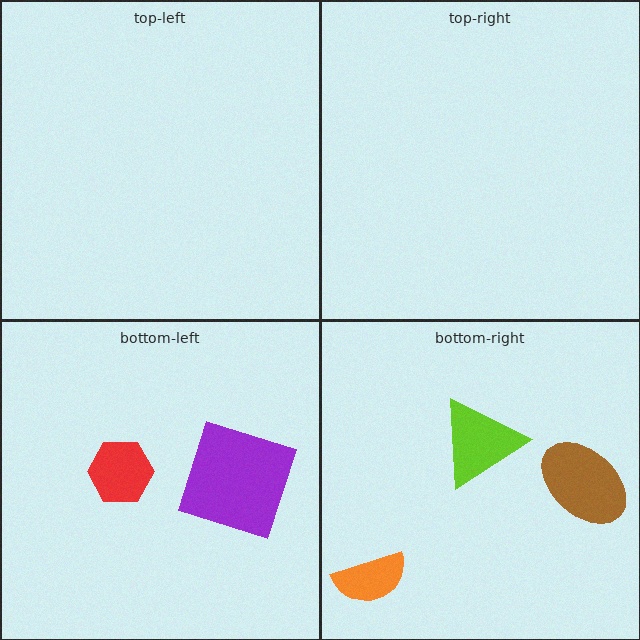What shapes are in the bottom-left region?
The purple square, the red hexagon.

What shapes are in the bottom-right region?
The lime triangle, the brown ellipse, the orange semicircle.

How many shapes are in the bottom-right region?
3.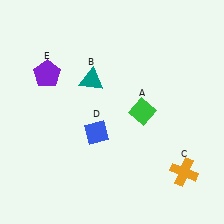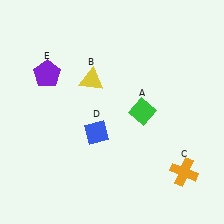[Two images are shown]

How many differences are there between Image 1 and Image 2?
There is 1 difference between the two images.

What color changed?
The triangle (B) changed from teal in Image 1 to yellow in Image 2.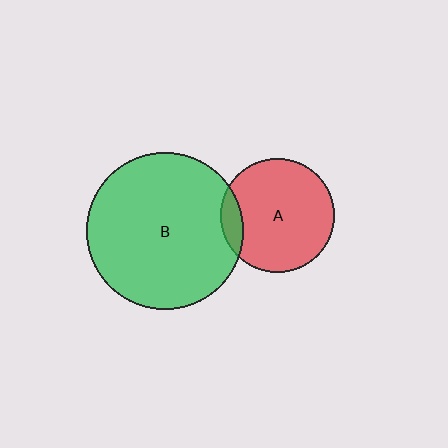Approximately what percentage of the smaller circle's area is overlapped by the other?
Approximately 10%.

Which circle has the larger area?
Circle B (green).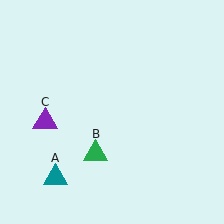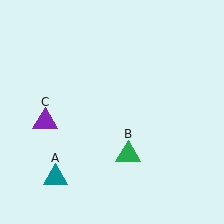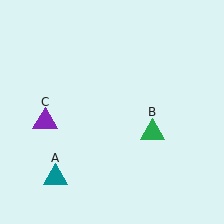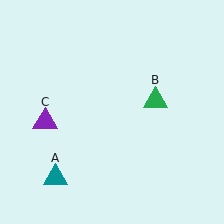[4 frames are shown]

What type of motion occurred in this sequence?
The green triangle (object B) rotated counterclockwise around the center of the scene.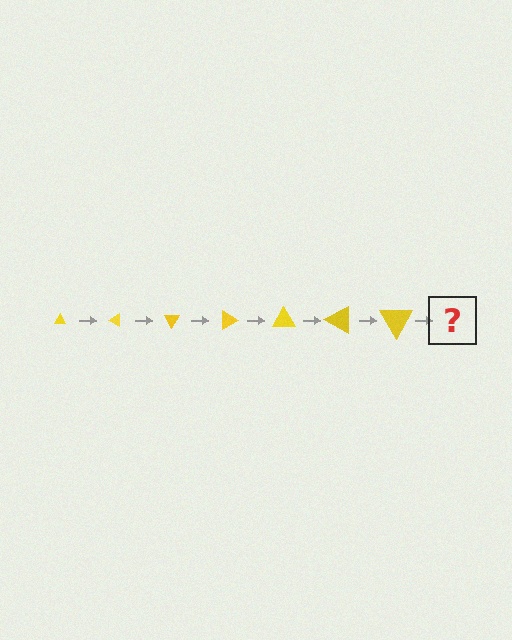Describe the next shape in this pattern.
It should be a triangle, larger than the previous one and rotated 210 degrees from the start.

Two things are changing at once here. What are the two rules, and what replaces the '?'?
The two rules are that the triangle grows larger each step and it rotates 30 degrees each step. The '?' should be a triangle, larger than the previous one and rotated 210 degrees from the start.